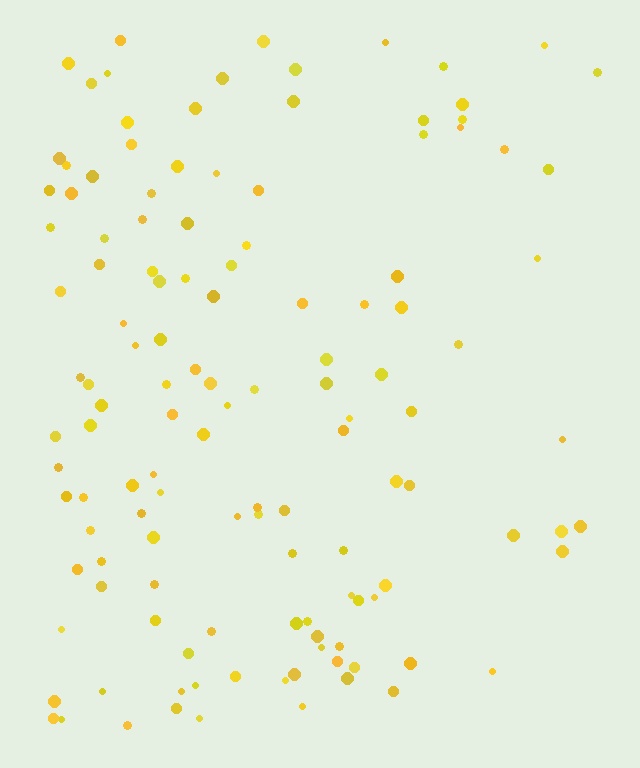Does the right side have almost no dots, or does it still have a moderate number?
Still a moderate number, just noticeably fewer than the left.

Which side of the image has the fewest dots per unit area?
The right.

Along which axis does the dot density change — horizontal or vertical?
Horizontal.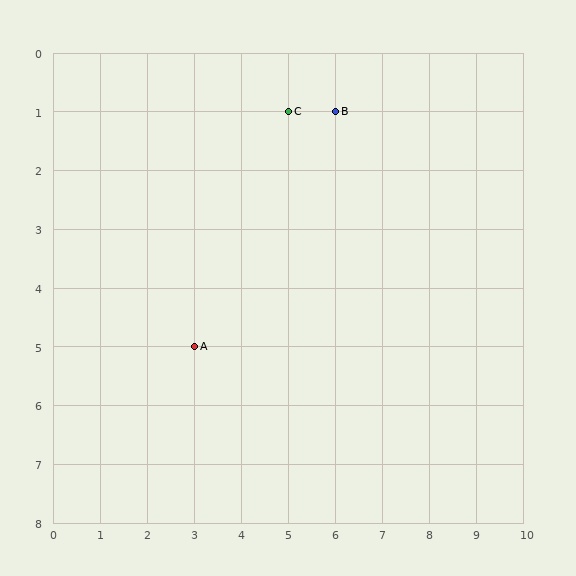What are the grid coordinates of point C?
Point C is at grid coordinates (5, 1).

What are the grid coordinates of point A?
Point A is at grid coordinates (3, 5).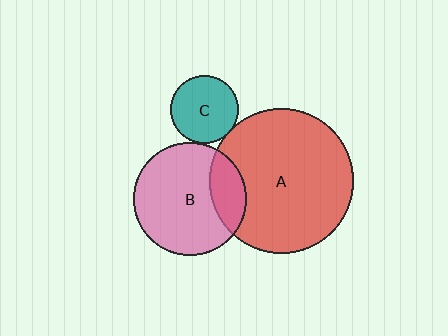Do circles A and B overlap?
Yes.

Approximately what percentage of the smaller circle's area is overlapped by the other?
Approximately 20%.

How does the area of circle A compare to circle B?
Approximately 1.6 times.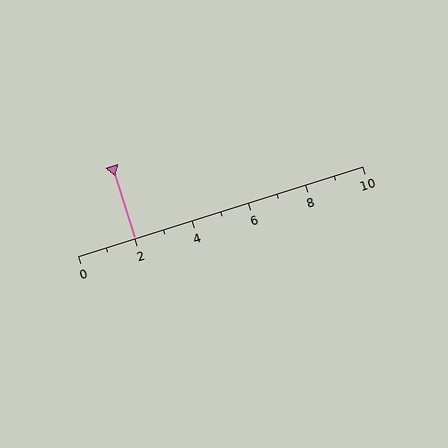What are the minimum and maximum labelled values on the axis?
The axis runs from 0 to 10.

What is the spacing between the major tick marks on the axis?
The major ticks are spaced 2 apart.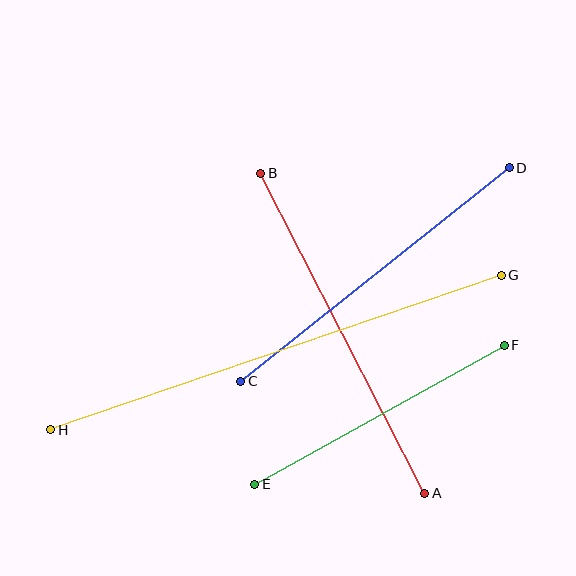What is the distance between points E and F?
The distance is approximately 286 pixels.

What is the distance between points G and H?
The distance is approximately 476 pixels.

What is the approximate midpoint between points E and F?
The midpoint is at approximately (379, 415) pixels.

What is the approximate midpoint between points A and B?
The midpoint is at approximately (343, 333) pixels.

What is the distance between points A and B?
The distance is approximately 360 pixels.